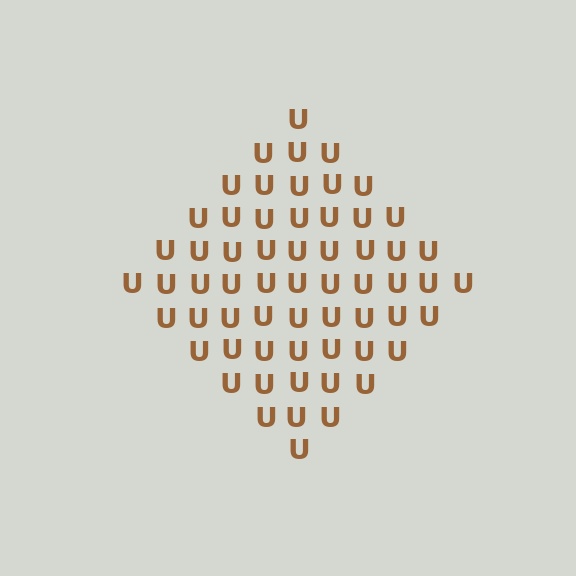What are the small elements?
The small elements are letter U's.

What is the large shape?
The large shape is a diamond.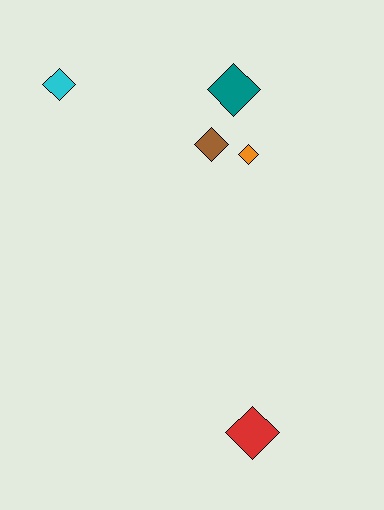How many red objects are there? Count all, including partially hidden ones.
There is 1 red object.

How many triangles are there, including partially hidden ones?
There are no triangles.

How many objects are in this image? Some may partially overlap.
There are 5 objects.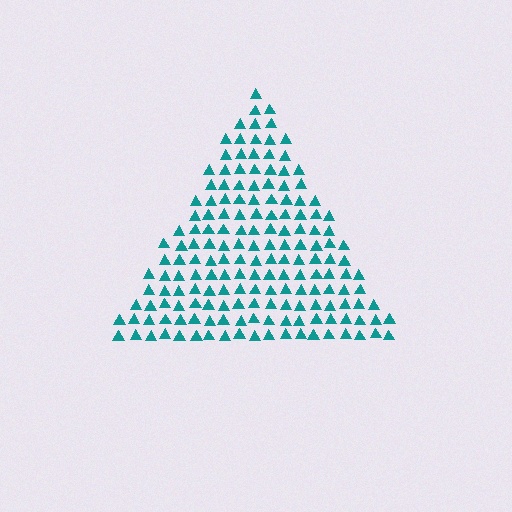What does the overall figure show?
The overall figure shows a triangle.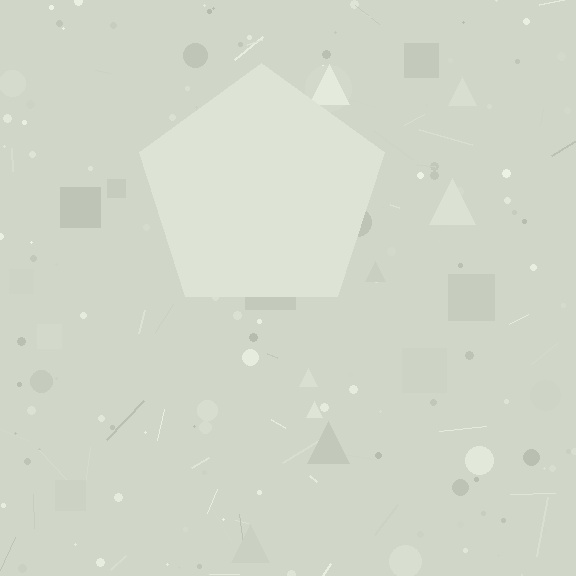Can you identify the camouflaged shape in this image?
The camouflaged shape is a pentagon.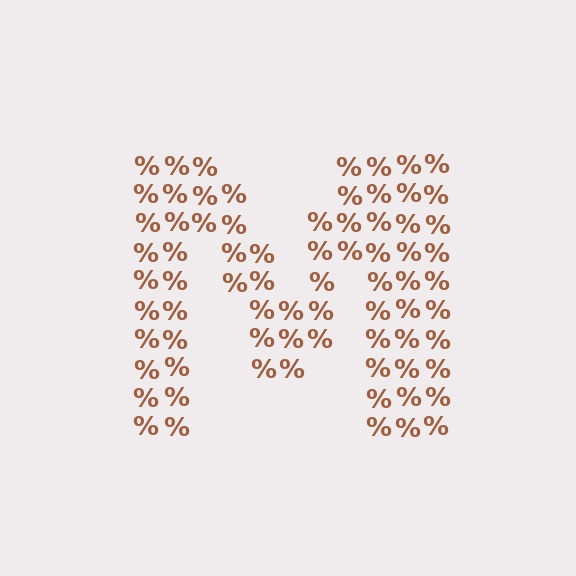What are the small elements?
The small elements are percent signs.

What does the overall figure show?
The overall figure shows the letter M.